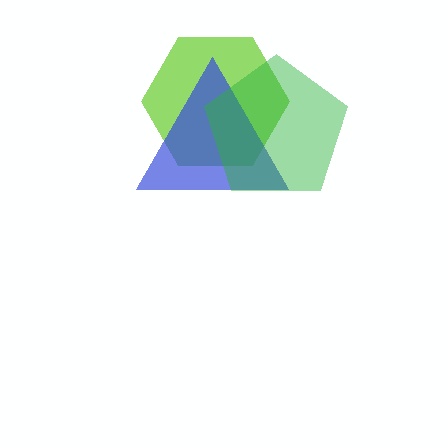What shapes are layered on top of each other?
The layered shapes are: a lime hexagon, a blue triangle, a green pentagon.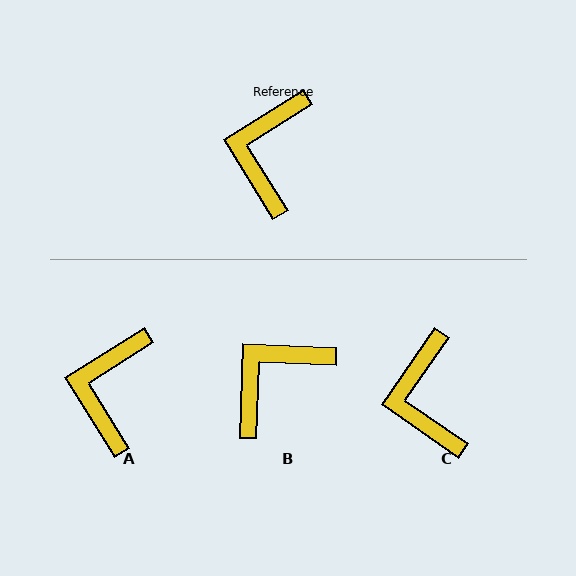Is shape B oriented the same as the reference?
No, it is off by about 34 degrees.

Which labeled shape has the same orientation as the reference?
A.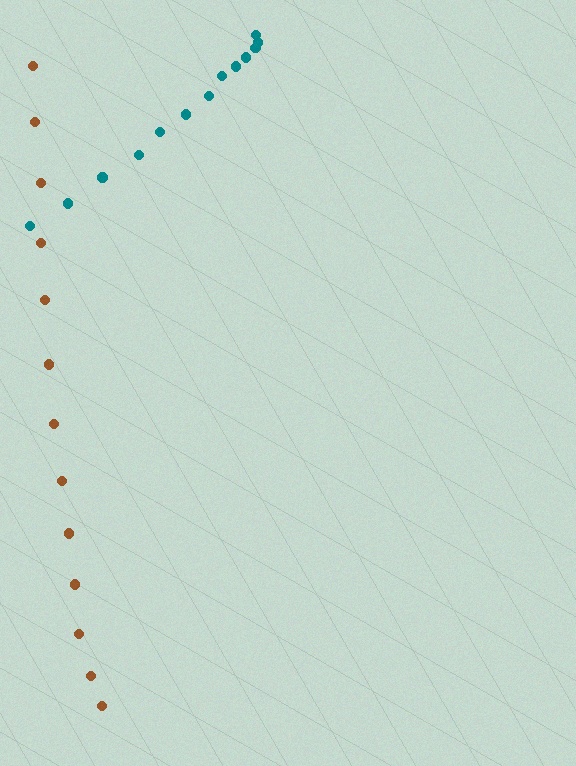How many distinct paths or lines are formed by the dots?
There are 2 distinct paths.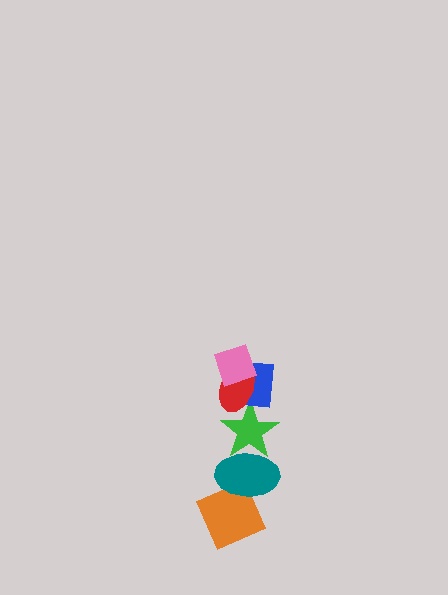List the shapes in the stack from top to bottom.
From top to bottom: the pink diamond, the red ellipse, the blue square, the green star, the teal ellipse, the orange diamond.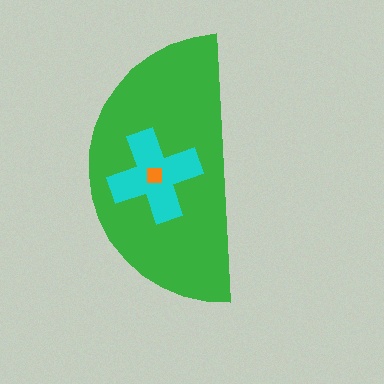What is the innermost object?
The orange square.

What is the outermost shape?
The green semicircle.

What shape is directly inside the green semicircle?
The cyan cross.